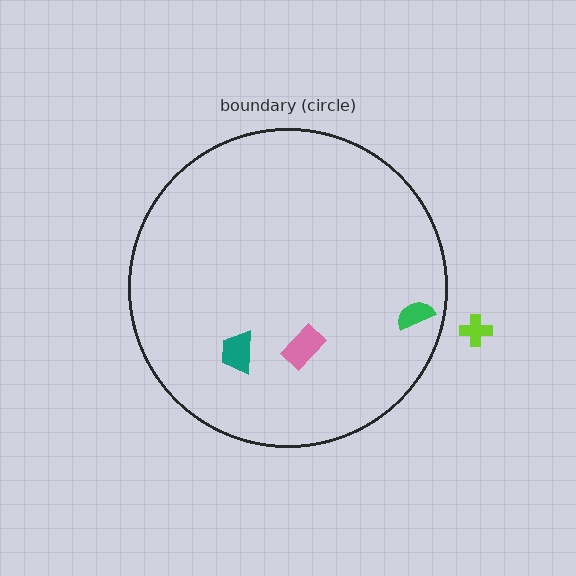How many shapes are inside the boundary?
3 inside, 1 outside.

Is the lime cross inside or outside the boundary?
Outside.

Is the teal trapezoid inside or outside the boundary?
Inside.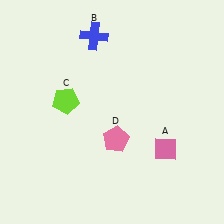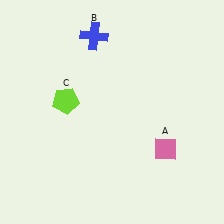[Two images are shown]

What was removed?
The pink pentagon (D) was removed in Image 2.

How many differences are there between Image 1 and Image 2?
There is 1 difference between the two images.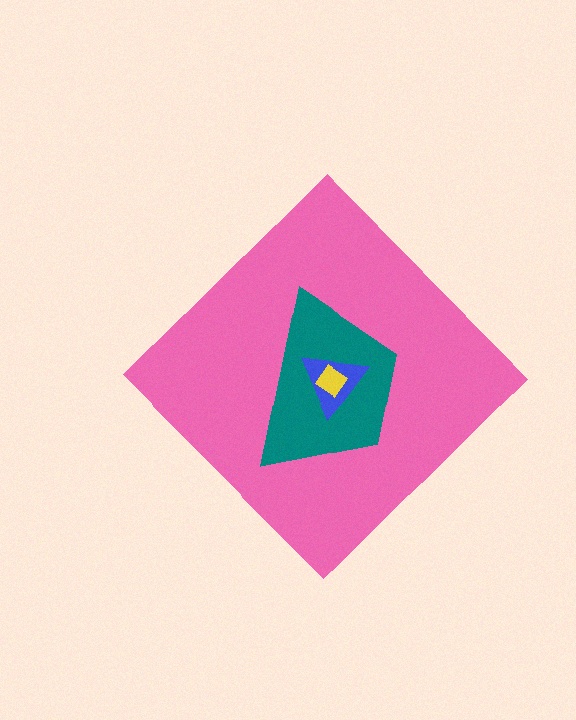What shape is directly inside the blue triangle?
The yellow diamond.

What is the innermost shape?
The yellow diamond.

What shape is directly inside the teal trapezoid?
The blue triangle.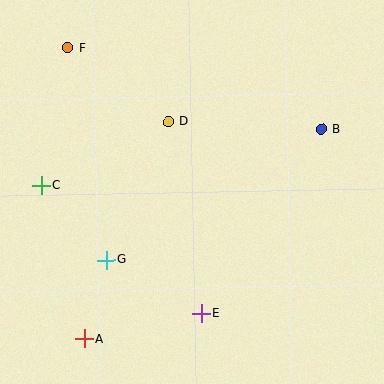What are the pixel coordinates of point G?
Point G is at (107, 260).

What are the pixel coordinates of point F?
Point F is at (68, 48).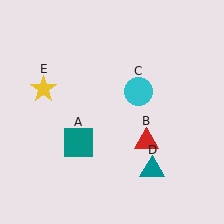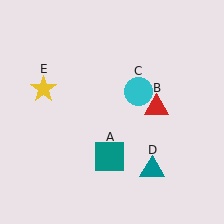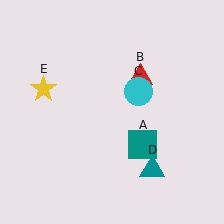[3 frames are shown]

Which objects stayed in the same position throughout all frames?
Cyan circle (object C) and teal triangle (object D) and yellow star (object E) remained stationary.